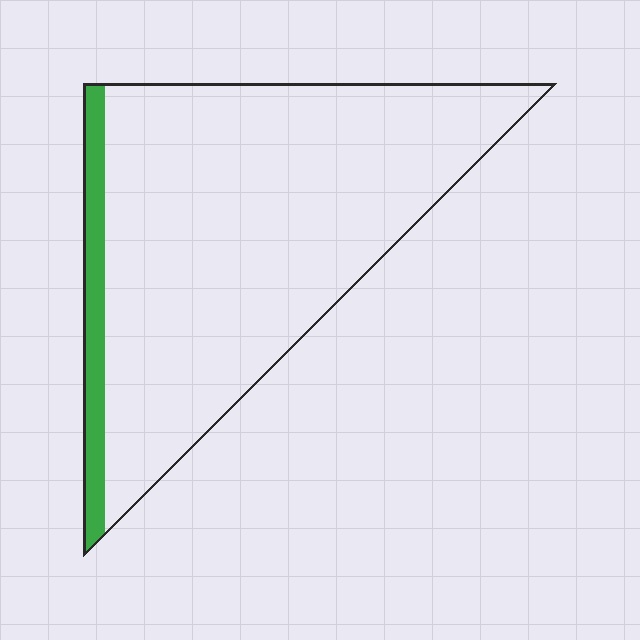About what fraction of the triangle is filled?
About one tenth (1/10).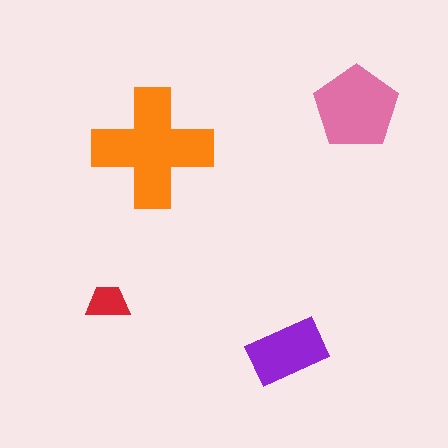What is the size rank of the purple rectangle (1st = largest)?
3rd.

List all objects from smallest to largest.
The red trapezoid, the purple rectangle, the pink pentagon, the orange cross.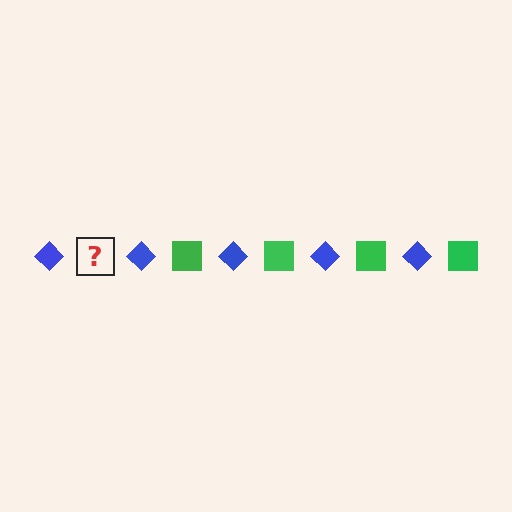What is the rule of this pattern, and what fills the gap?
The rule is that the pattern alternates between blue diamond and green square. The gap should be filled with a green square.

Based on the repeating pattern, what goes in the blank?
The blank should be a green square.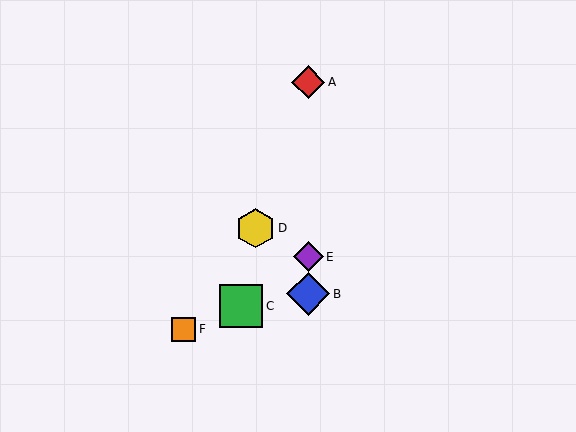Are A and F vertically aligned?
No, A is at x≈308 and F is at x≈184.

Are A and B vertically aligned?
Yes, both are at x≈308.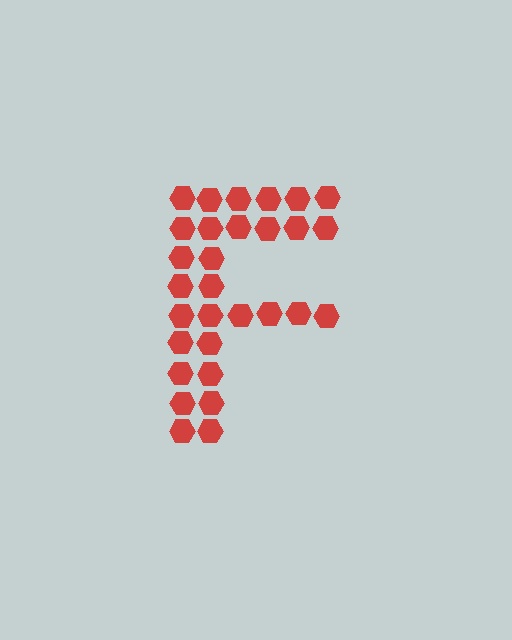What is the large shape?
The large shape is the letter F.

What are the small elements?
The small elements are hexagons.